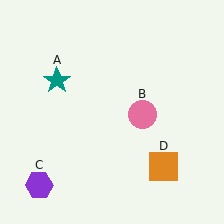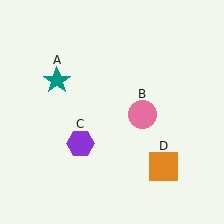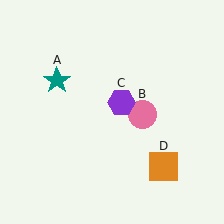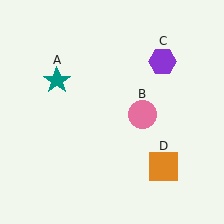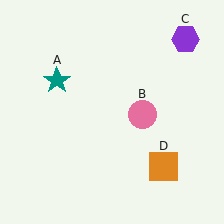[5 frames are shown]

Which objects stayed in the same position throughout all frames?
Teal star (object A) and pink circle (object B) and orange square (object D) remained stationary.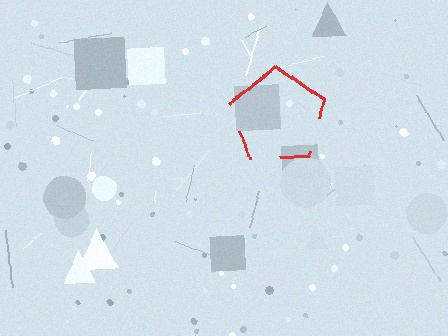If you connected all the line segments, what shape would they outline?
They would outline a pentagon.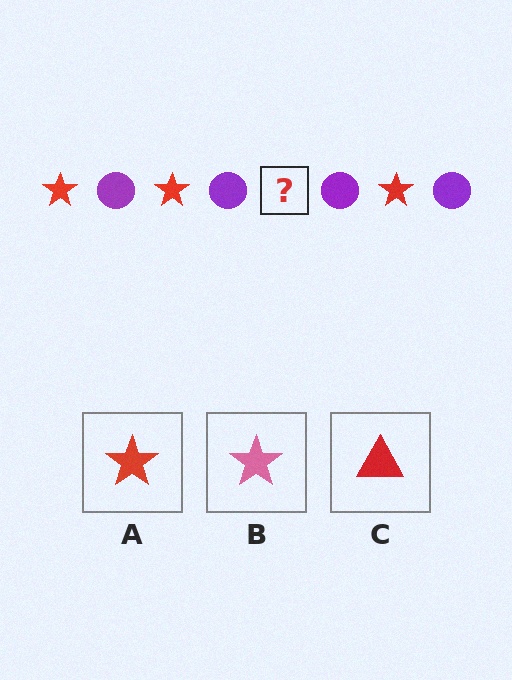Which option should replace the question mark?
Option A.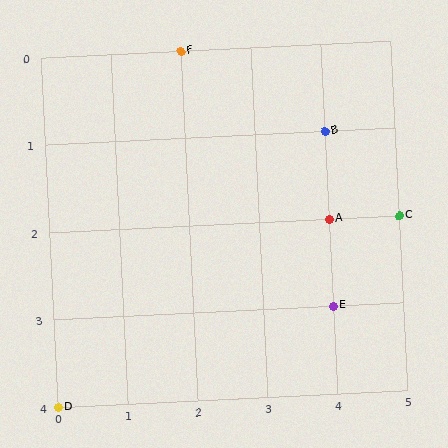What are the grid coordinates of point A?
Point A is at grid coordinates (4, 2).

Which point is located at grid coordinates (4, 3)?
Point E is at (4, 3).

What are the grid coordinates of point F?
Point F is at grid coordinates (2, 0).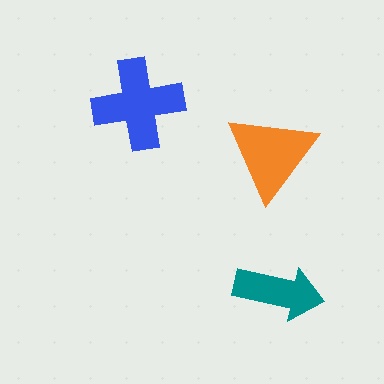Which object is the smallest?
The teal arrow.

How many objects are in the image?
There are 3 objects in the image.